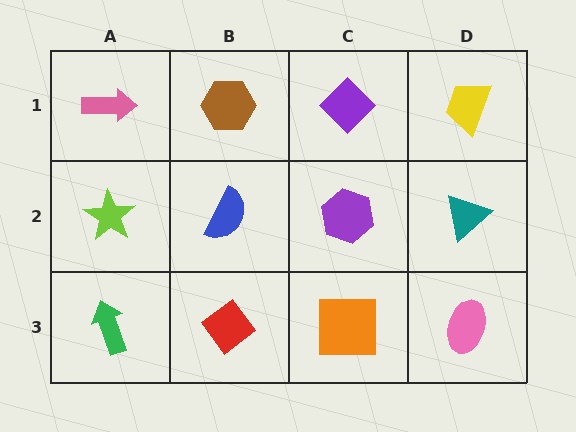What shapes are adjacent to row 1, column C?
A purple hexagon (row 2, column C), a brown hexagon (row 1, column B), a yellow trapezoid (row 1, column D).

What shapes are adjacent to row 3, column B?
A blue semicircle (row 2, column B), a green arrow (row 3, column A), an orange square (row 3, column C).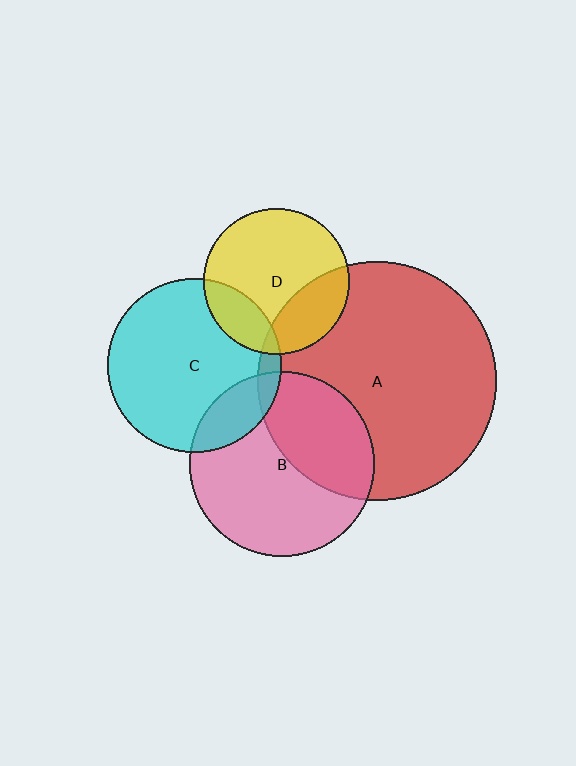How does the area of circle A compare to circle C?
Approximately 1.9 times.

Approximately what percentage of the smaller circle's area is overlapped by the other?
Approximately 25%.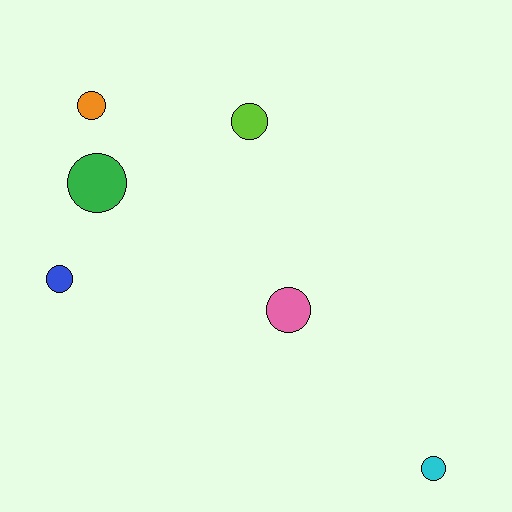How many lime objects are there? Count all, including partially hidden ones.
There is 1 lime object.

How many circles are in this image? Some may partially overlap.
There are 6 circles.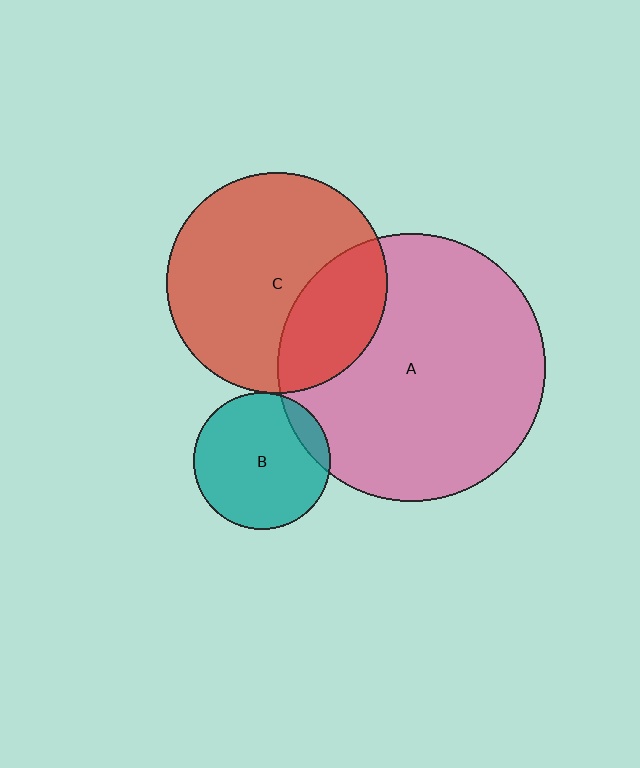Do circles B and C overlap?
Yes.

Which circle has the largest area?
Circle A (pink).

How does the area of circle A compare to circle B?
Approximately 3.8 times.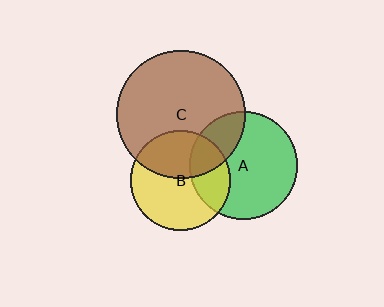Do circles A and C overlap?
Yes.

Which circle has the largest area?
Circle C (brown).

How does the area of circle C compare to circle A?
Approximately 1.4 times.